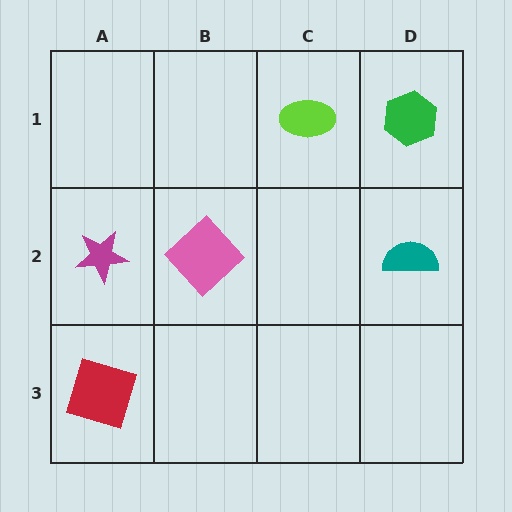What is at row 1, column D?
A green hexagon.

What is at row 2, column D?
A teal semicircle.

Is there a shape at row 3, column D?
No, that cell is empty.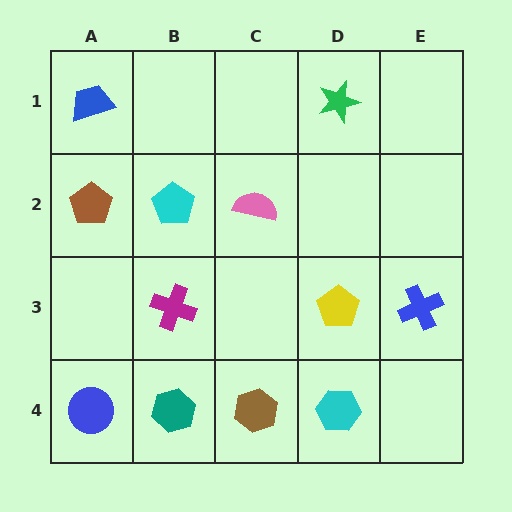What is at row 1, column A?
A blue trapezoid.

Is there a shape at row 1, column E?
No, that cell is empty.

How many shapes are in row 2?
3 shapes.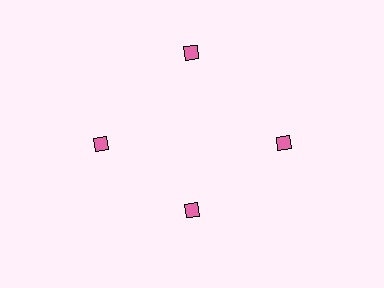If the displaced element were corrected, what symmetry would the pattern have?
It would have 4-fold rotational symmetry — the pattern would map onto itself every 90 degrees.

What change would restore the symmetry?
The symmetry would be restored by moving it outward, back onto the ring so that all 4 diamonds sit at equal angles and equal distance from the center.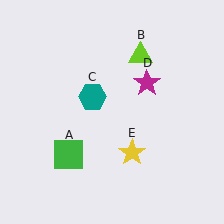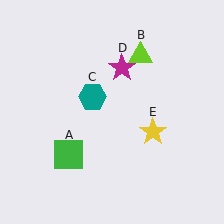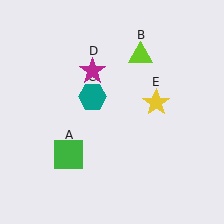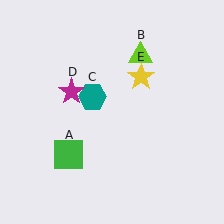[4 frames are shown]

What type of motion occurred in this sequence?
The magenta star (object D), yellow star (object E) rotated counterclockwise around the center of the scene.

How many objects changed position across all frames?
2 objects changed position: magenta star (object D), yellow star (object E).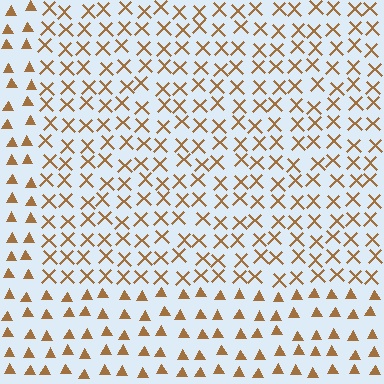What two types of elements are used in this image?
The image uses X marks inside the rectangle region and triangles outside it.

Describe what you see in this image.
The image is filled with small brown elements arranged in a uniform grid. A rectangle-shaped region contains X marks, while the surrounding area contains triangles. The boundary is defined purely by the change in element shape.